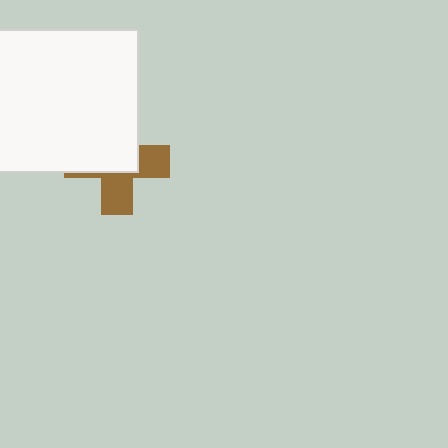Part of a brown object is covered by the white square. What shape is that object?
It is a cross.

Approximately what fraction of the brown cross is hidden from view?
Roughly 57% of the brown cross is hidden behind the white square.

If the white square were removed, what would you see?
You would see the complete brown cross.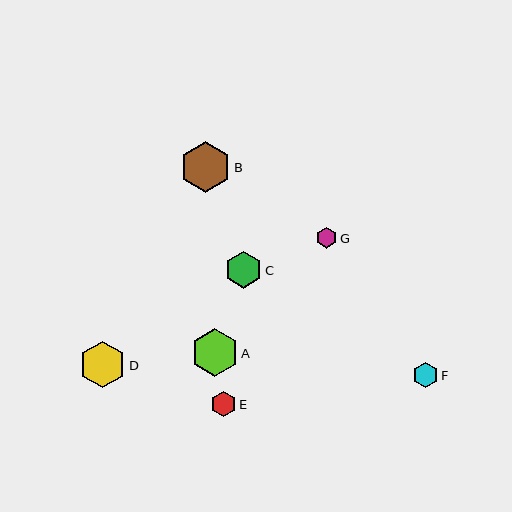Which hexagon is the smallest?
Hexagon G is the smallest with a size of approximately 21 pixels.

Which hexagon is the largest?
Hexagon B is the largest with a size of approximately 51 pixels.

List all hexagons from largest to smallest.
From largest to smallest: B, A, D, C, E, F, G.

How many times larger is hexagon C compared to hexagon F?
Hexagon C is approximately 1.5 times the size of hexagon F.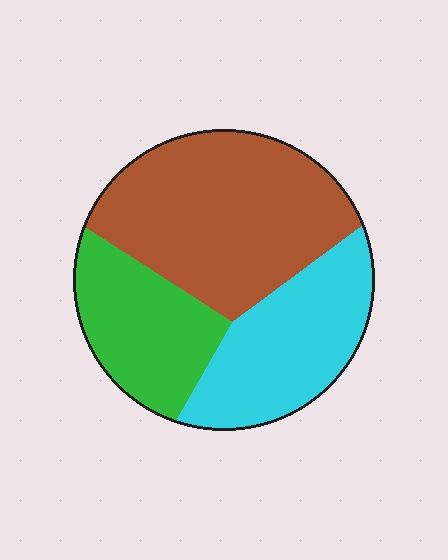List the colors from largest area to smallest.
From largest to smallest: brown, cyan, green.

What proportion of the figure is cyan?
Cyan covers about 30% of the figure.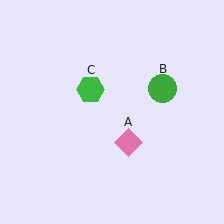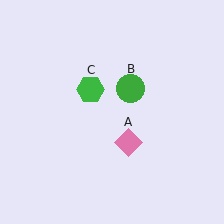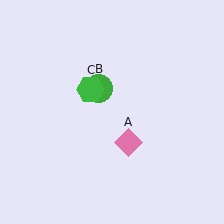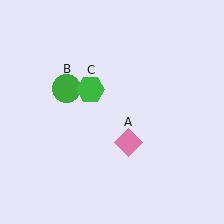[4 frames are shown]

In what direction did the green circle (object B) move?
The green circle (object B) moved left.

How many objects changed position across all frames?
1 object changed position: green circle (object B).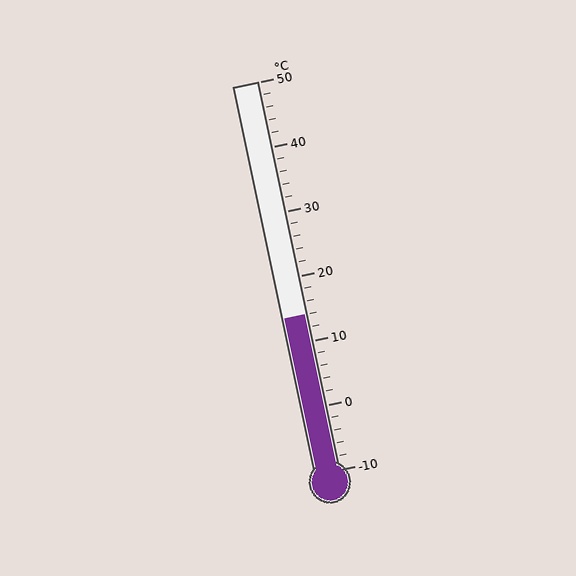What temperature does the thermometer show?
The thermometer shows approximately 14°C.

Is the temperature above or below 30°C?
The temperature is below 30°C.